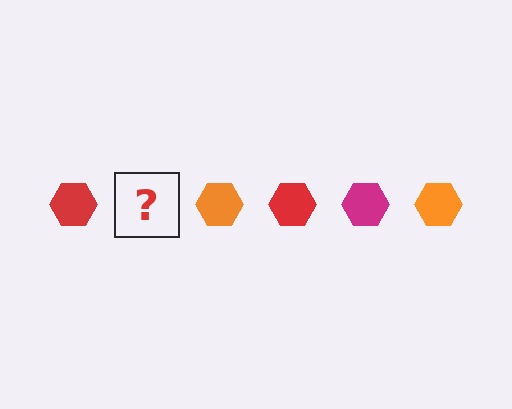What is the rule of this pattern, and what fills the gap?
The rule is that the pattern cycles through red, magenta, orange hexagons. The gap should be filled with a magenta hexagon.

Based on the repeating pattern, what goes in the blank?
The blank should be a magenta hexagon.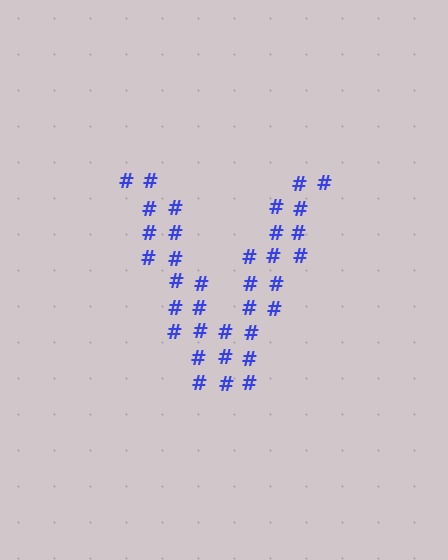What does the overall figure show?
The overall figure shows the letter V.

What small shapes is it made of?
It is made of small hash symbols.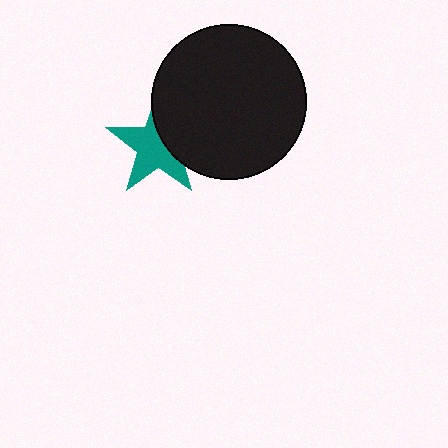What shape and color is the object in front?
The object in front is a black circle.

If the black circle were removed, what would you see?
You would see the complete teal star.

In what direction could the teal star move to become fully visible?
The teal star could move left. That would shift it out from behind the black circle entirely.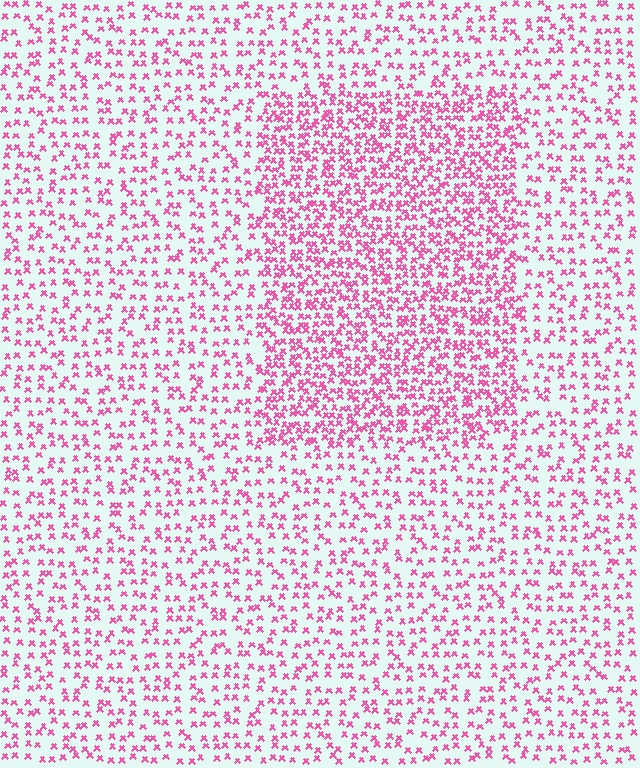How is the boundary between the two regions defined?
The boundary is defined by a change in element density (approximately 2.0x ratio). All elements are the same color, size, and shape.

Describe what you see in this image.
The image contains small pink elements arranged at two different densities. A rectangle-shaped region is visible where the elements are more densely packed than the surrounding area.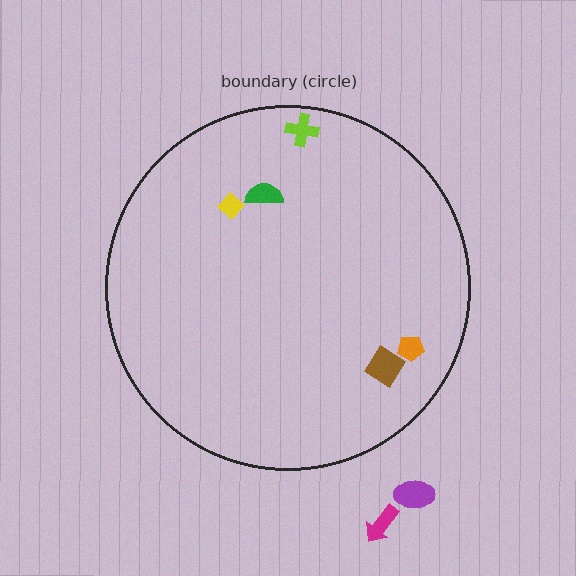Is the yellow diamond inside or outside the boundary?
Inside.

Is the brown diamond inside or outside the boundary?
Inside.